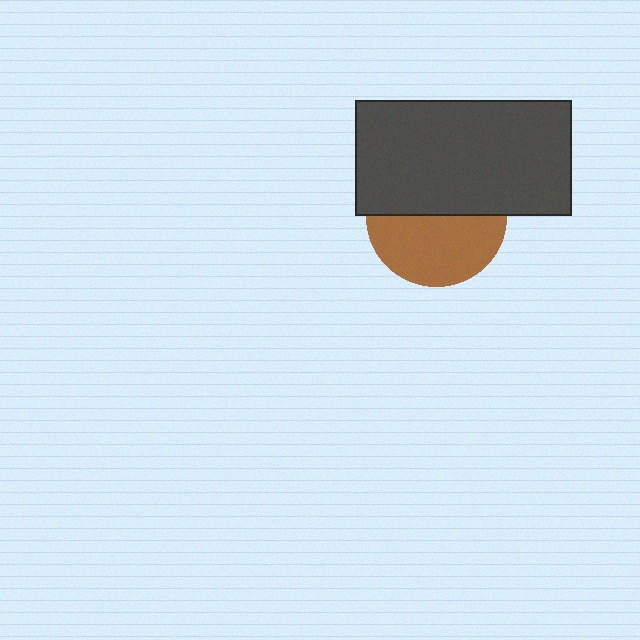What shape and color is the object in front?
The object in front is a dark gray rectangle.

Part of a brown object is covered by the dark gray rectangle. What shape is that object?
It is a circle.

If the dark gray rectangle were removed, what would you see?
You would see the complete brown circle.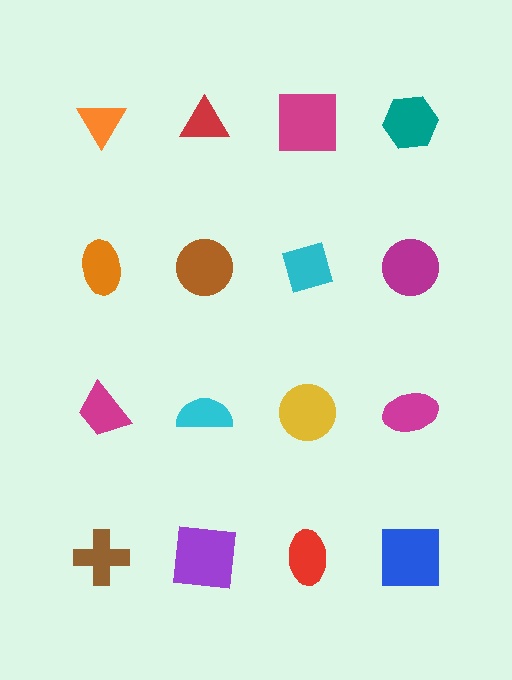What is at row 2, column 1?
An orange ellipse.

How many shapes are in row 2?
4 shapes.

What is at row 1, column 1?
An orange triangle.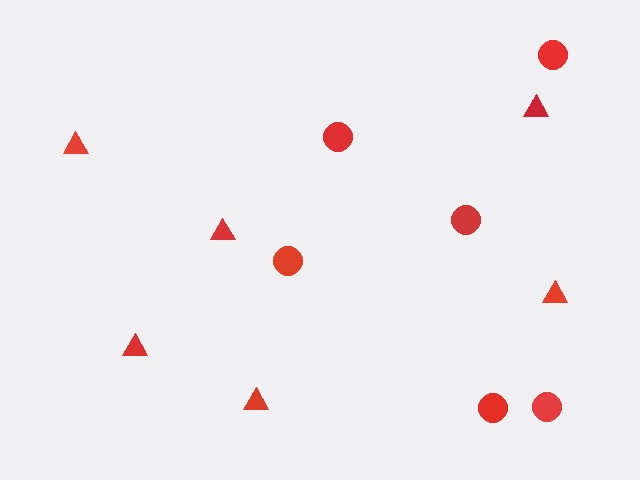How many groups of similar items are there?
There are 2 groups: one group of circles (6) and one group of triangles (6).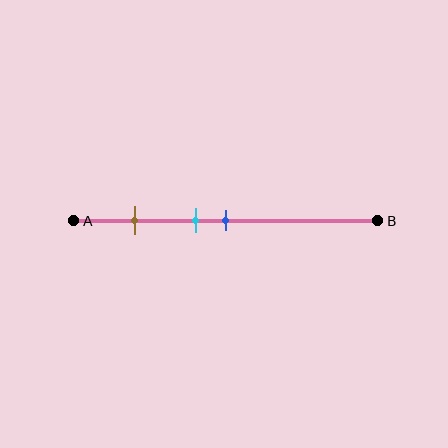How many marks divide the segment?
There are 3 marks dividing the segment.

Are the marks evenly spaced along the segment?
No, the marks are not evenly spaced.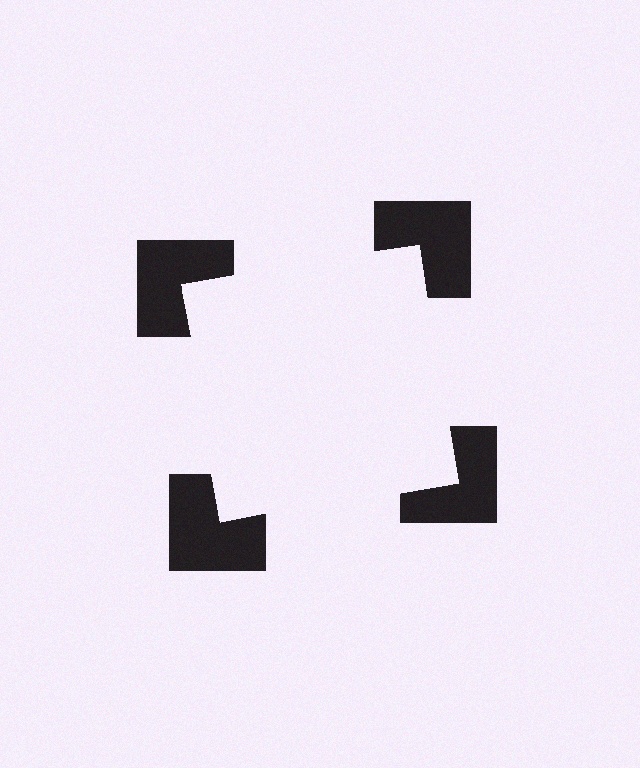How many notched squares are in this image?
There are 4 — one at each vertex of the illusory square.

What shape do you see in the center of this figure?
An illusory square — its edges are inferred from the aligned wedge cuts in the notched squares, not physically drawn.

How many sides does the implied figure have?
4 sides.